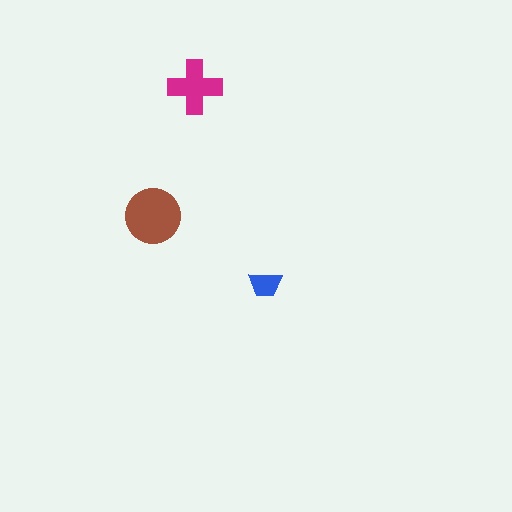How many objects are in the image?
There are 3 objects in the image.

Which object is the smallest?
The blue trapezoid.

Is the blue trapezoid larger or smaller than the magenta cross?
Smaller.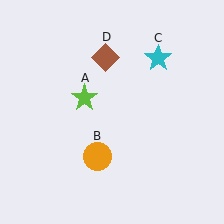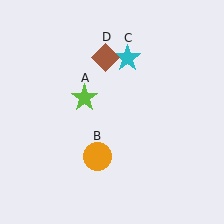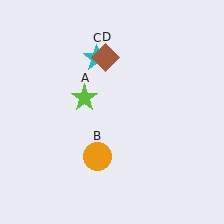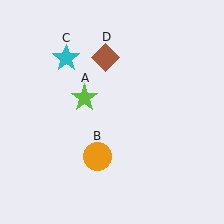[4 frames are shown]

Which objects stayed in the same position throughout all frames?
Lime star (object A) and orange circle (object B) and brown diamond (object D) remained stationary.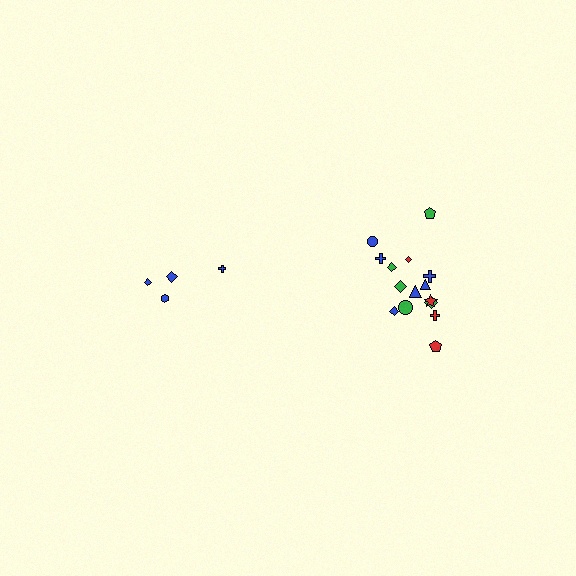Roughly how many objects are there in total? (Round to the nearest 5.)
Roughly 20 objects in total.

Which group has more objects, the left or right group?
The right group.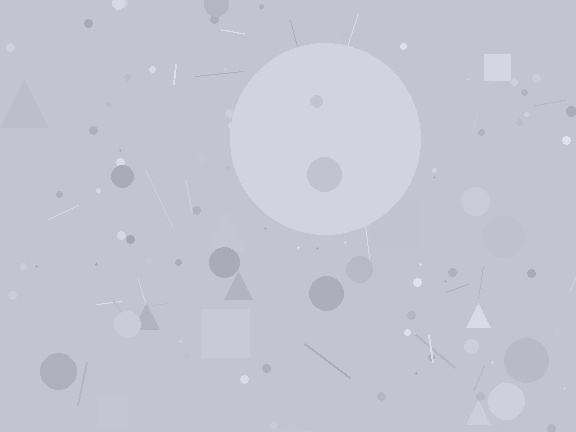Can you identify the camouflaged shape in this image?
The camouflaged shape is a circle.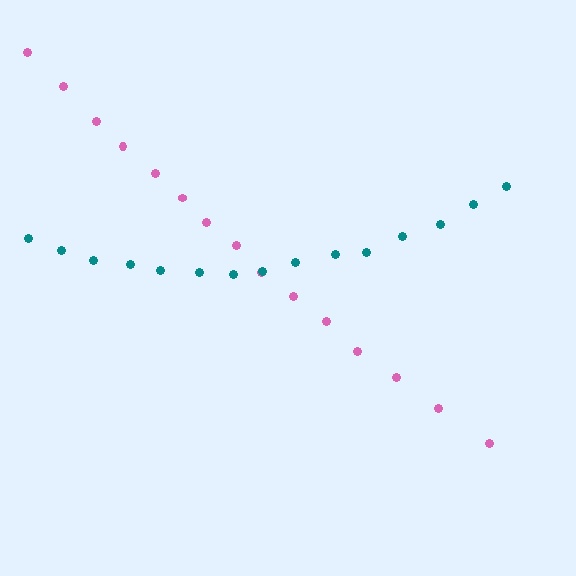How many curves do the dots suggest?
There are 2 distinct paths.